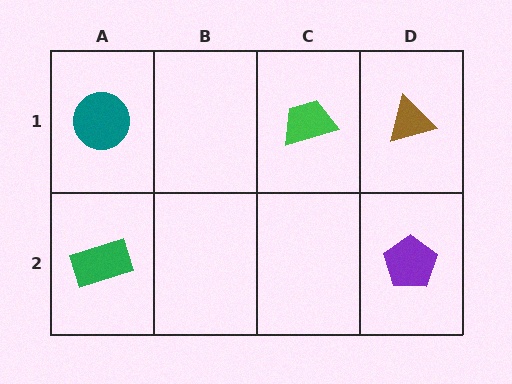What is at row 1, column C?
A green trapezoid.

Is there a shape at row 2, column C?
No, that cell is empty.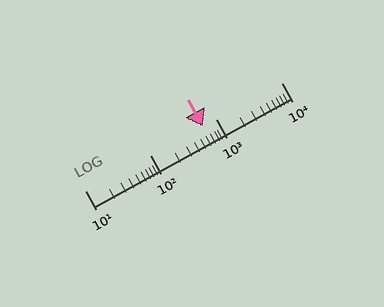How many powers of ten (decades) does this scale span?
The scale spans 3 decades, from 10 to 10000.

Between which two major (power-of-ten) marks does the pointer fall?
The pointer is between 100 and 1000.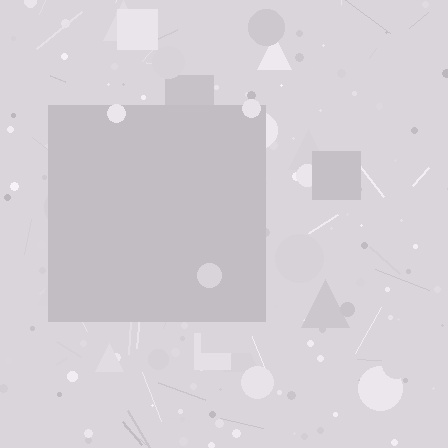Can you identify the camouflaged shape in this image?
The camouflaged shape is a square.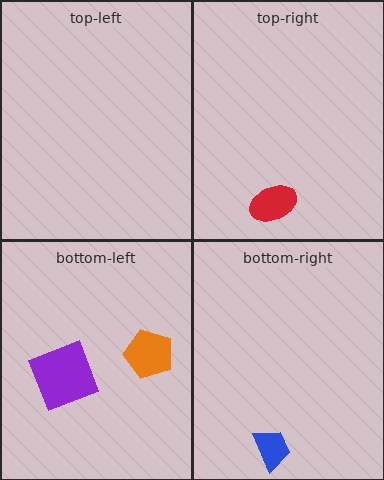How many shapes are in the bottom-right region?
1.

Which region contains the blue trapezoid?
The bottom-right region.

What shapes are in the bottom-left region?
The orange pentagon, the purple square.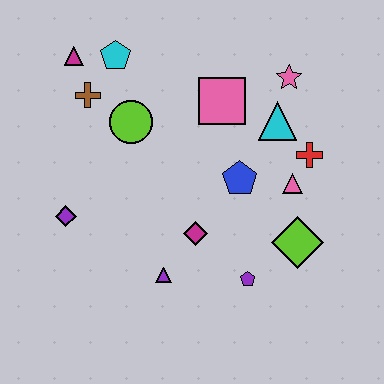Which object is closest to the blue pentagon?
The pink triangle is closest to the blue pentagon.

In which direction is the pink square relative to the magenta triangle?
The pink square is to the right of the magenta triangle.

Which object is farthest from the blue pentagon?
The magenta triangle is farthest from the blue pentagon.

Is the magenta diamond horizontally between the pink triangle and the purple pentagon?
No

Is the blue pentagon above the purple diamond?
Yes